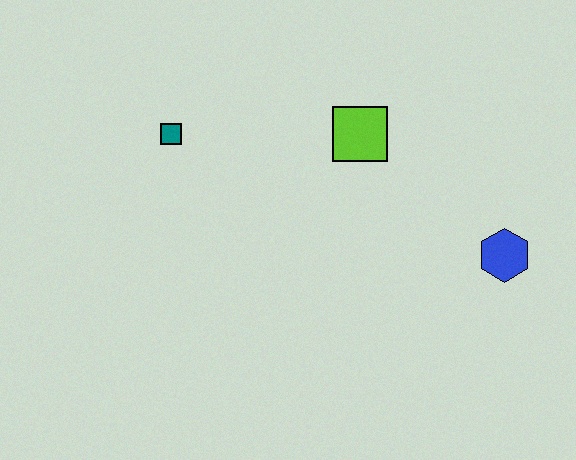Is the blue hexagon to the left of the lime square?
No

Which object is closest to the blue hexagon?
The lime square is closest to the blue hexagon.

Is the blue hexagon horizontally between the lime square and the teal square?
No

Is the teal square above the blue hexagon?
Yes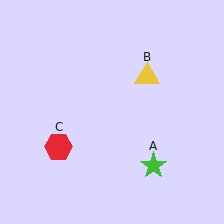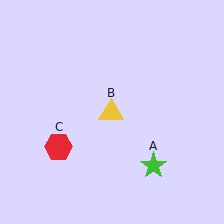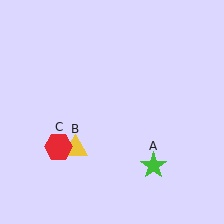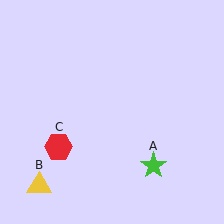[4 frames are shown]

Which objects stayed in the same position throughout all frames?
Green star (object A) and red hexagon (object C) remained stationary.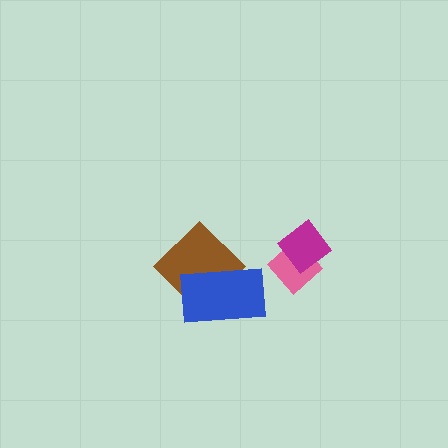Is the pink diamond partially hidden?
Yes, it is partially covered by another shape.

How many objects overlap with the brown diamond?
1 object overlaps with the brown diamond.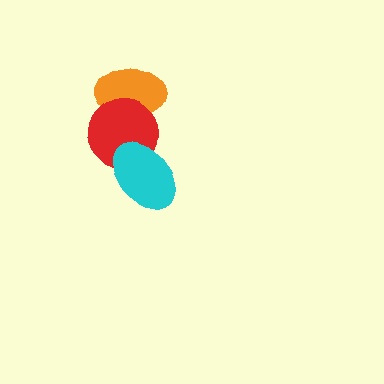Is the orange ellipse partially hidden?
Yes, it is partially covered by another shape.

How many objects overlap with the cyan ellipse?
1 object overlaps with the cyan ellipse.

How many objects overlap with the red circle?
2 objects overlap with the red circle.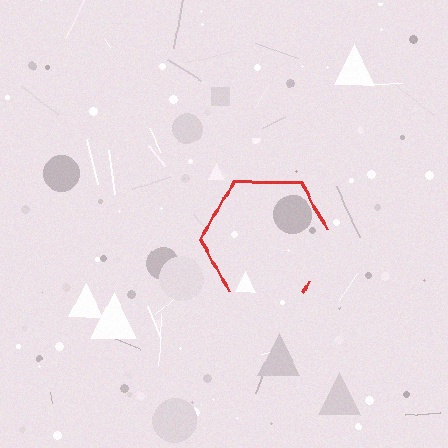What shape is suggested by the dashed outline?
The dashed outline suggests a hexagon.